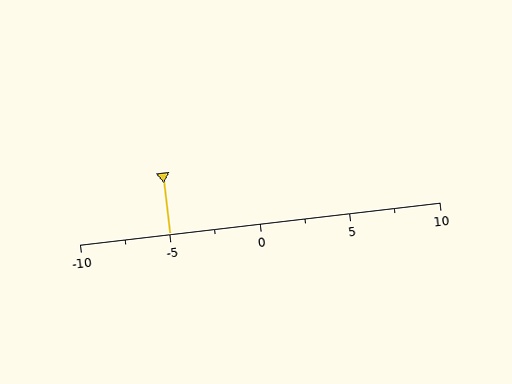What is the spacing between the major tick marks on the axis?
The major ticks are spaced 5 apart.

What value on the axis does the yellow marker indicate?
The marker indicates approximately -5.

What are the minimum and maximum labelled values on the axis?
The axis runs from -10 to 10.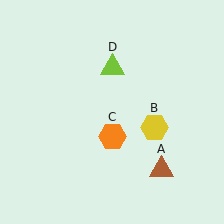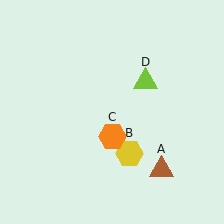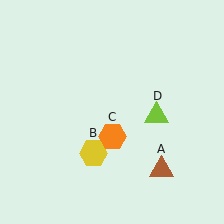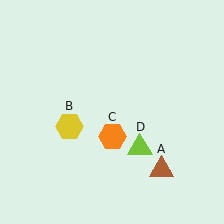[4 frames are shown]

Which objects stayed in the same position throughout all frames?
Brown triangle (object A) and orange hexagon (object C) remained stationary.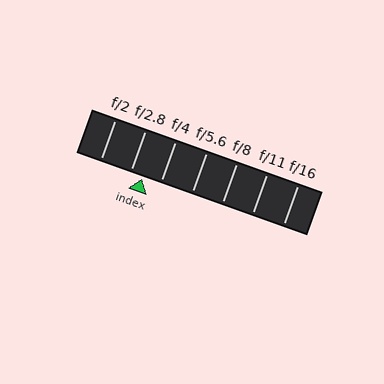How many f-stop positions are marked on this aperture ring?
There are 7 f-stop positions marked.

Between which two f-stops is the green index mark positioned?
The index mark is between f/2.8 and f/4.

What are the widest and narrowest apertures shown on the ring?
The widest aperture shown is f/2 and the narrowest is f/16.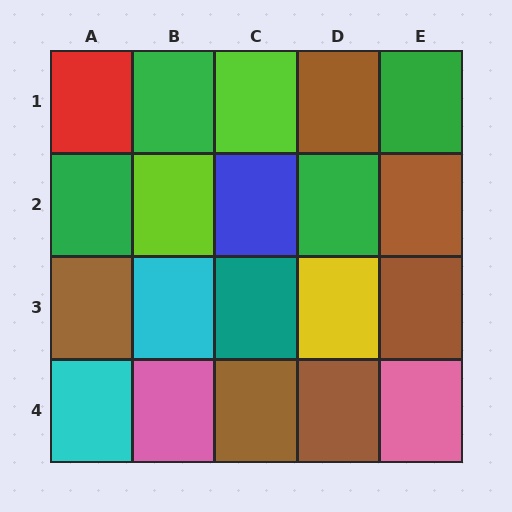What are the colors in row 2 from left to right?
Green, lime, blue, green, brown.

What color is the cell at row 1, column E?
Green.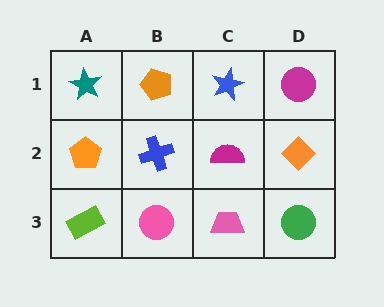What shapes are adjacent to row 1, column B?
A blue cross (row 2, column B), a teal star (row 1, column A), a blue star (row 1, column C).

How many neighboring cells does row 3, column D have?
2.